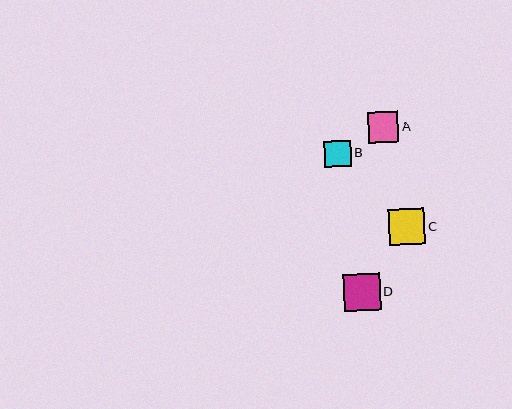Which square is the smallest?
Square B is the smallest with a size of approximately 26 pixels.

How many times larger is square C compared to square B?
Square C is approximately 1.4 times the size of square B.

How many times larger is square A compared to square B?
Square A is approximately 1.2 times the size of square B.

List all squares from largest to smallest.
From largest to smallest: D, C, A, B.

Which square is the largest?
Square D is the largest with a size of approximately 37 pixels.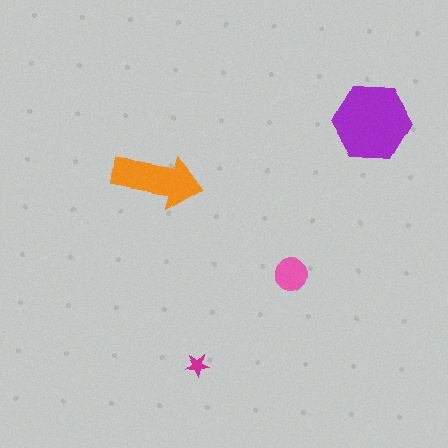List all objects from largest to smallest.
The purple hexagon, the orange arrow, the pink circle, the magenta star.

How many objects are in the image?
There are 4 objects in the image.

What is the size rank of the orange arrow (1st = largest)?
2nd.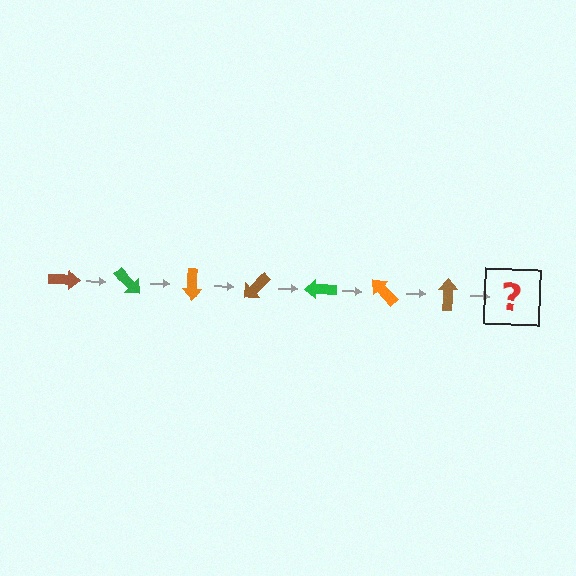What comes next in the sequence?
The next element should be a green arrow, rotated 315 degrees from the start.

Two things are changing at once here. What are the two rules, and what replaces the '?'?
The two rules are that it rotates 45 degrees each step and the color cycles through brown, green, and orange. The '?' should be a green arrow, rotated 315 degrees from the start.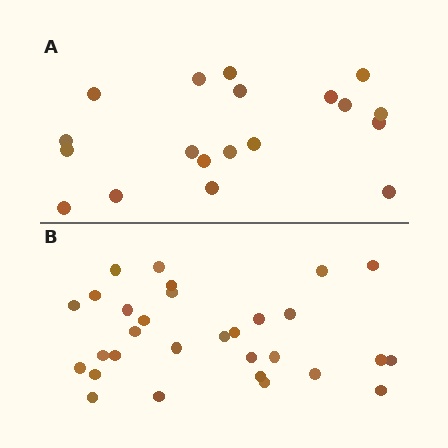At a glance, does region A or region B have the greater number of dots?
Region B (the bottom region) has more dots.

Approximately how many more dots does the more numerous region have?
Region B has roughly 12 or so more dots than region A.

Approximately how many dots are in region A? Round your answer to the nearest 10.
About 20 dots. (The exact count is 19, which rounds to 20.)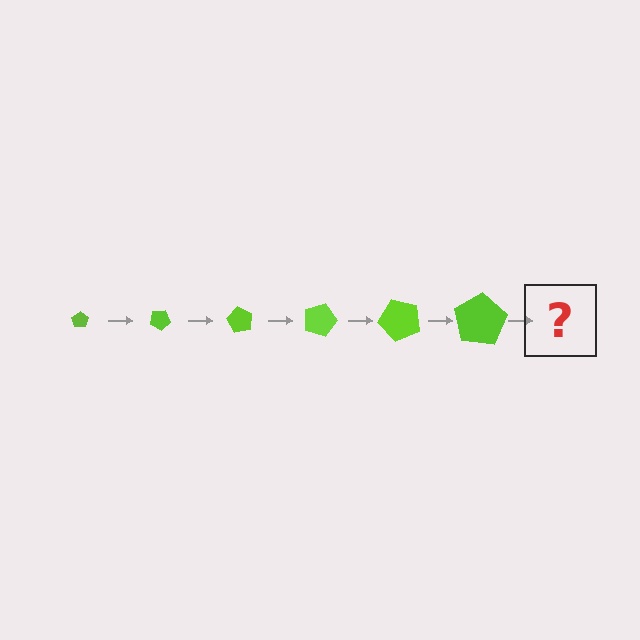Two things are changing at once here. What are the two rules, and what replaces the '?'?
The two rules are that the pentagon grows larger each step and it rotates 30 degrees each step. The '?' should be a pentagon, larger than the previous one and rotated 180 degrees from the start.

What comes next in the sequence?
The next element should be a pentagon, larger than the previous one and rotated 180 degrees from the start.